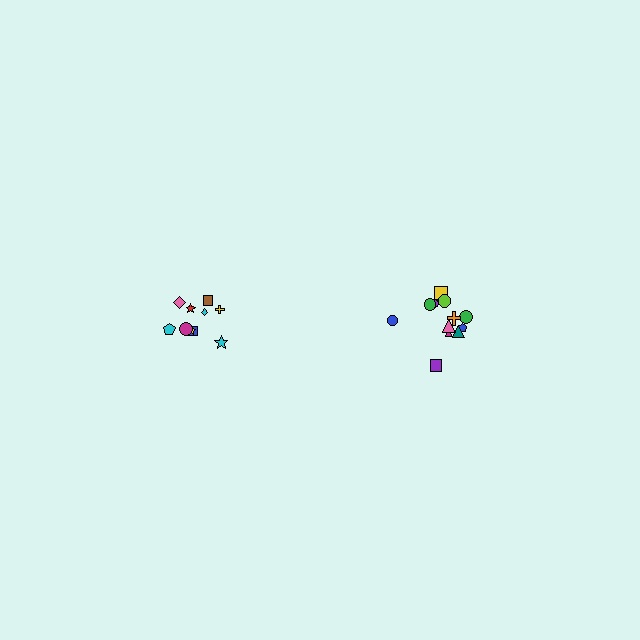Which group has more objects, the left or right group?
The right group.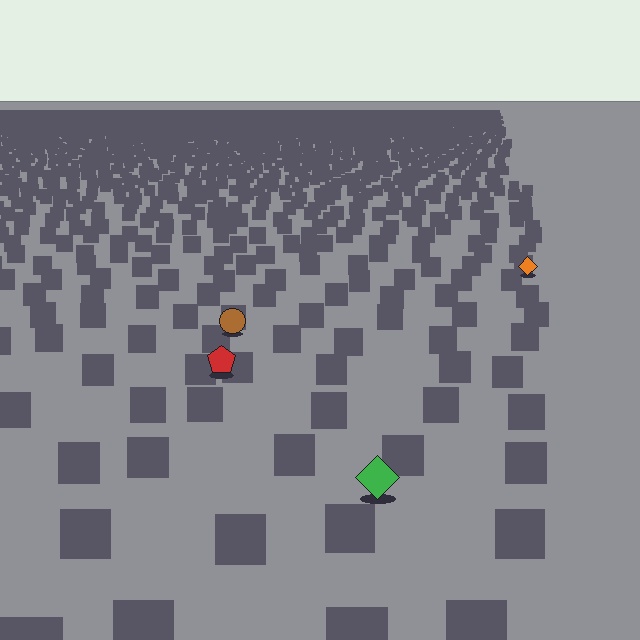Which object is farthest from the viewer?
The orange diamond is farthest from the viewer. It appears smaller and the ground texture around it is denser.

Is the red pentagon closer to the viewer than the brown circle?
Yes. The red pentagon is closer — you can tell from the texture gradient: the ground texture is coarser near it.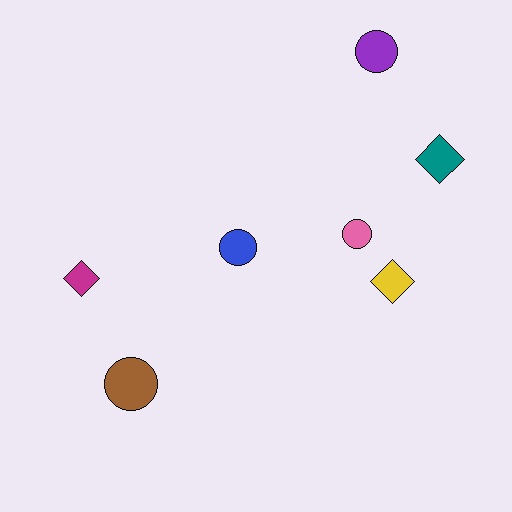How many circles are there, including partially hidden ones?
There are 4 circles.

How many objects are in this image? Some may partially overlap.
There are 7 objects.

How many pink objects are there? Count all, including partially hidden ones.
There is 1 pink object.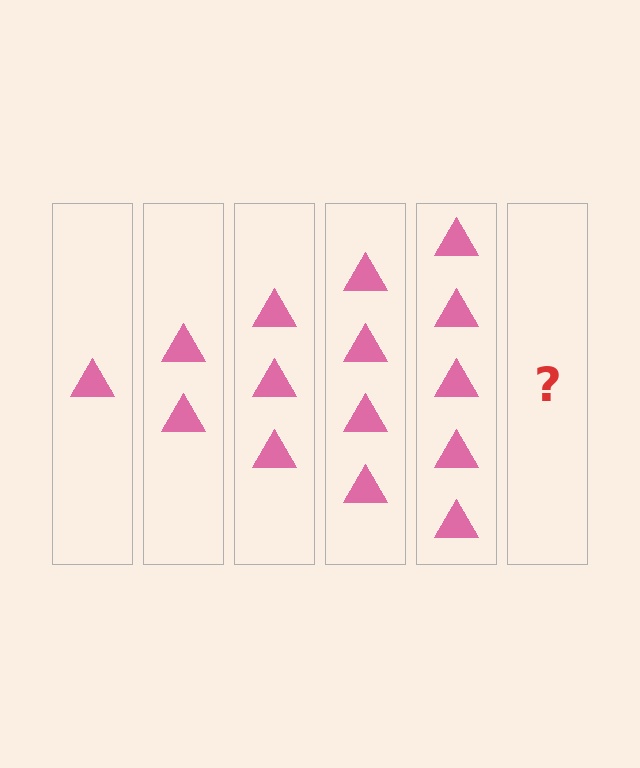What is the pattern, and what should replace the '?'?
The pattern is that each step adds one more triangle. The '?' should be 6 triangles.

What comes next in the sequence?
The next element should be 6 triangles.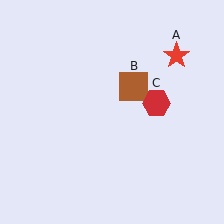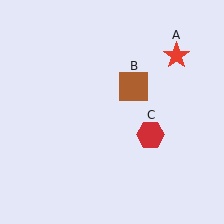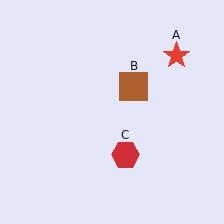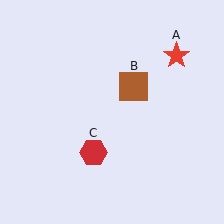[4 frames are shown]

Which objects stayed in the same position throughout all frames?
Red star (object A) and brown square (object B) remained stationary.